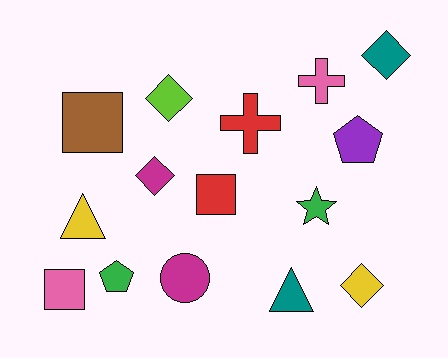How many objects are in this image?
There are 15 objects.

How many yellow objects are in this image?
There are 2 yellow objects.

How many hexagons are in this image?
There are no hexagons.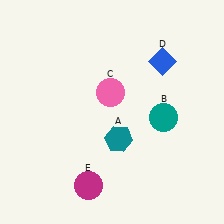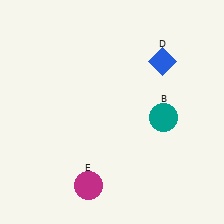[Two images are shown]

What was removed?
The teal hexagon (A), the pink circle (C) were removed in Image 2.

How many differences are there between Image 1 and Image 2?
There are 2 differences between the two images.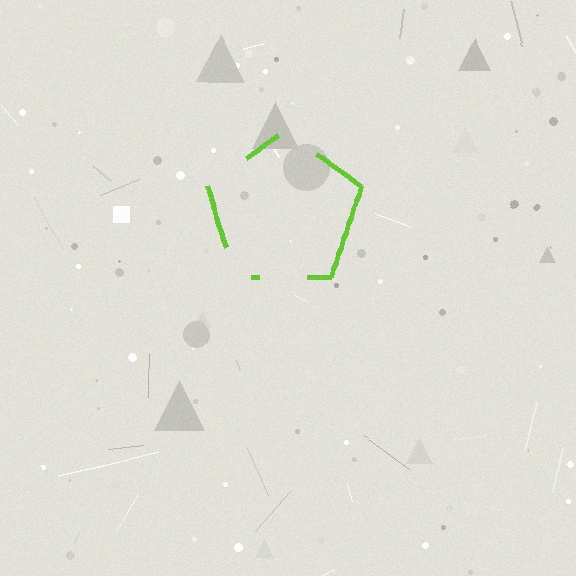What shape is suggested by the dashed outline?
The dashed outline suggests a pentagon.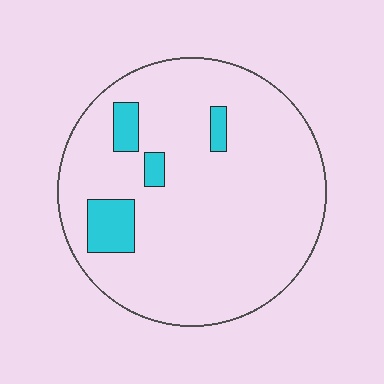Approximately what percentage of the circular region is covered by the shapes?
Approximately 10%.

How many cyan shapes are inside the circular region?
4.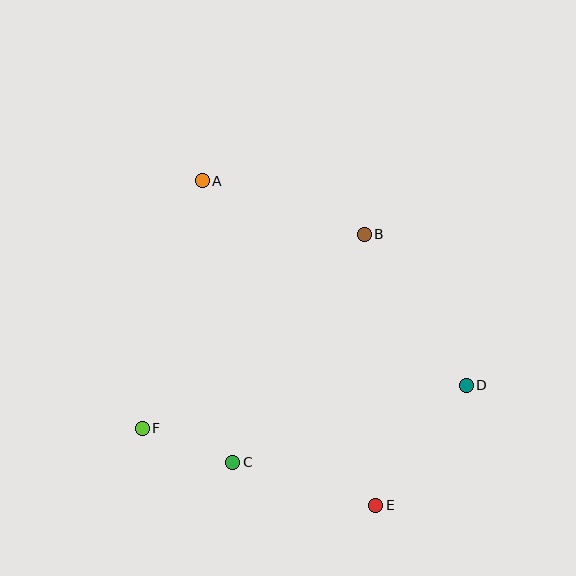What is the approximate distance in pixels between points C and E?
The distance between C and E is approximately 150 pixels.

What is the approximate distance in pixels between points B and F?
The distance between B and F is approximately 295 pixels.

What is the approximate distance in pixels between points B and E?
The distance between B and E is approximately 272 pixels.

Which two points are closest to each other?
Points C and F are closest to each other.